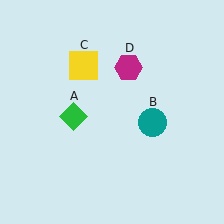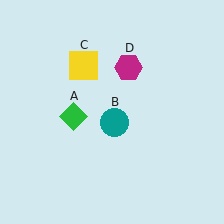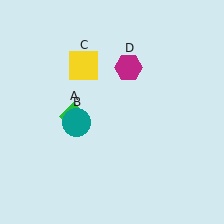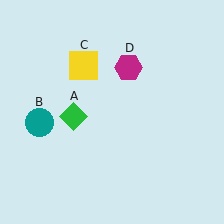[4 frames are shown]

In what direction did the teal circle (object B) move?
The teal circle (object B) moved left.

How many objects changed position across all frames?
1 object changed position: teal circle (object B).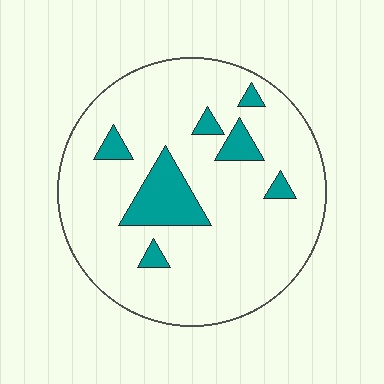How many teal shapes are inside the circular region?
7.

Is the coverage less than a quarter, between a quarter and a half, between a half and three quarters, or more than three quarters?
Less than a quarter.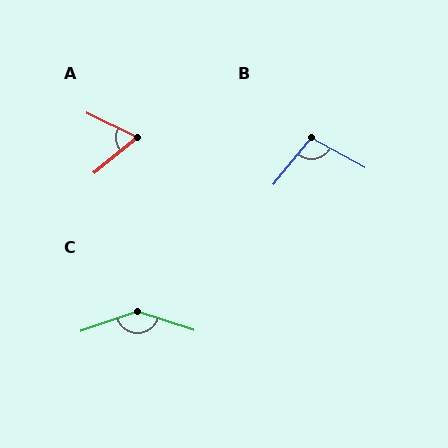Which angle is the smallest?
A, at approximately 64 degrees.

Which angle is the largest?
C, at approximately 143 degrees.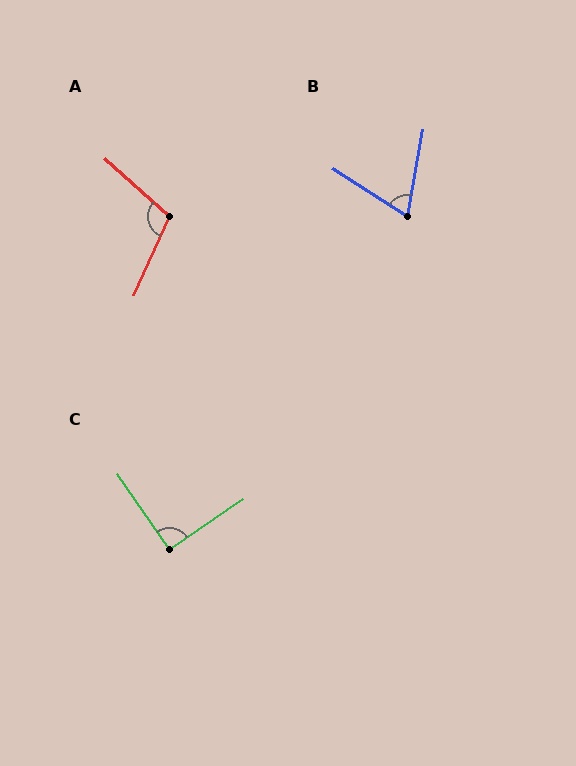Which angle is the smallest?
B, at approximately 67 degrees.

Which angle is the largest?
A, at approximately 108 degrees.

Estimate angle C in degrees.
Approximately 90 degrees.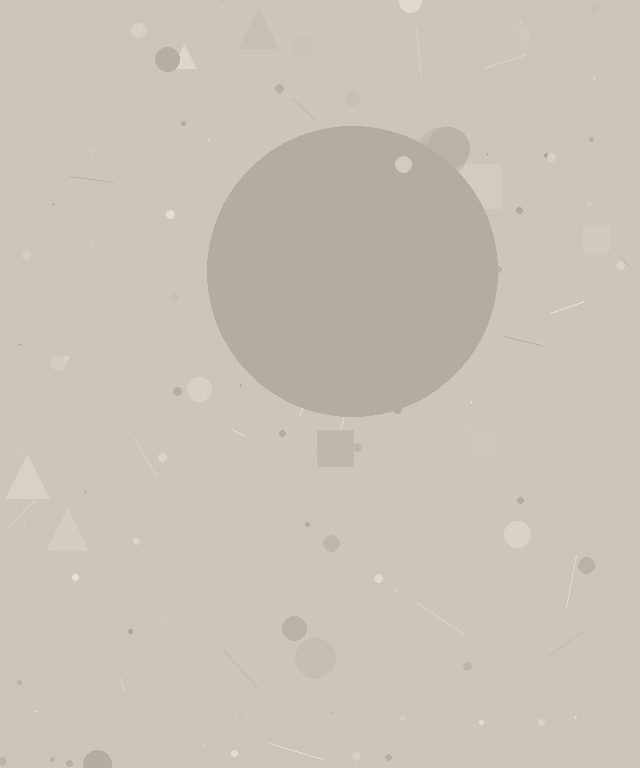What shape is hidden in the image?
A circle is hidden in the image.